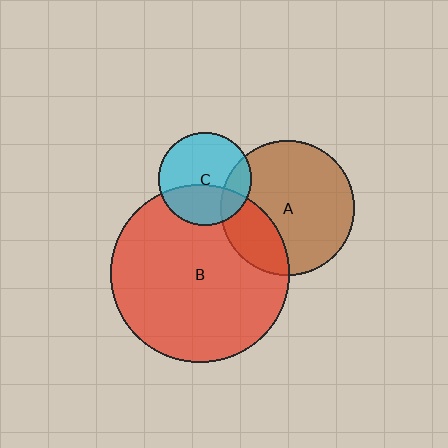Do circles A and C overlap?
Yes.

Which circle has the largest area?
Circle B (red).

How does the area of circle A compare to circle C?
Approximately 2.1 times.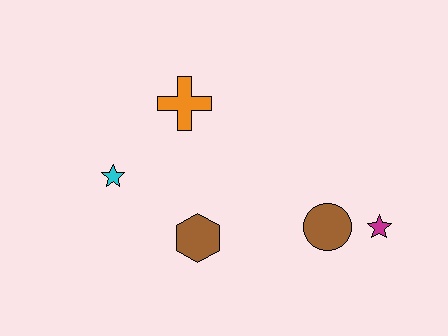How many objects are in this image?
There are 5 objects.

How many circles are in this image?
There is 1 circle.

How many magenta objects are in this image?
There is 1 magenta object.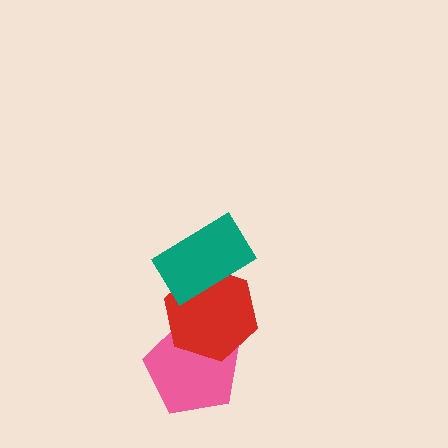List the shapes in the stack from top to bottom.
From top to bottom: the teal rectangle, the red hexagon, the pink pentagon.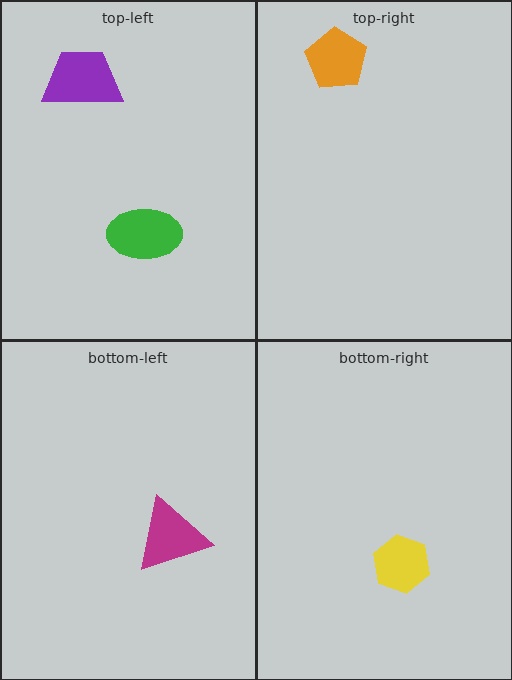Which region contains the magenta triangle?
The bottom-left region.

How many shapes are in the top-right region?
1.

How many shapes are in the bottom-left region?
1.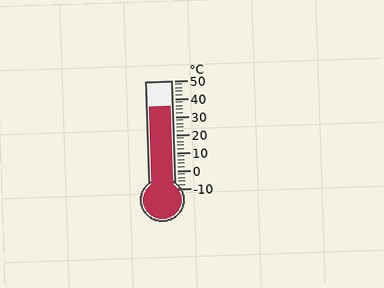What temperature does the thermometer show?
The thermometer shows approximately 36°C.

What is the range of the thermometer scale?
The thermometer scale ranges from -10°C to 50°C.